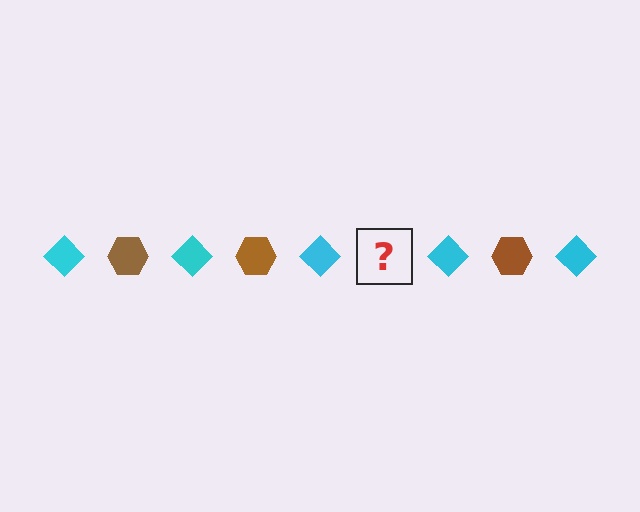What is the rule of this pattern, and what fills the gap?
The rule is that the pattern alternates between cyan diamond and brown hexagon. The gap should be filled with a brown hexagon.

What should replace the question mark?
The question mark should be replaced with a brown hexagon.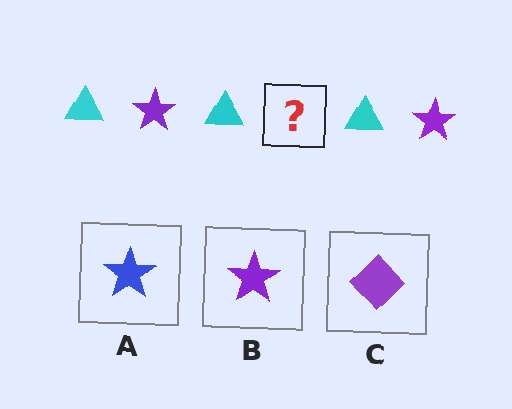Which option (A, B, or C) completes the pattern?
B.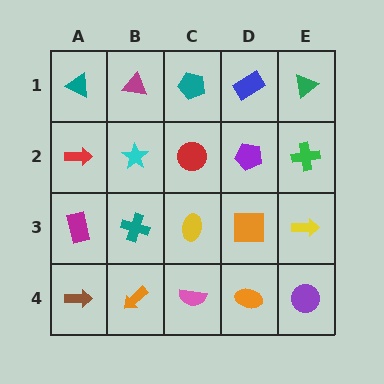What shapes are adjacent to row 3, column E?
A green cross (row 2, column E), a purple circle (row 4, column E), an orange square (row 3, column D).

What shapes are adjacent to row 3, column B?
A cyan star (row 2, column B), an orange arrow (row 4, column B), a magenta rectangle (row 3, column A), a yellow ellipse (row 3, column C).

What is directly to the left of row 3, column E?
An orange square.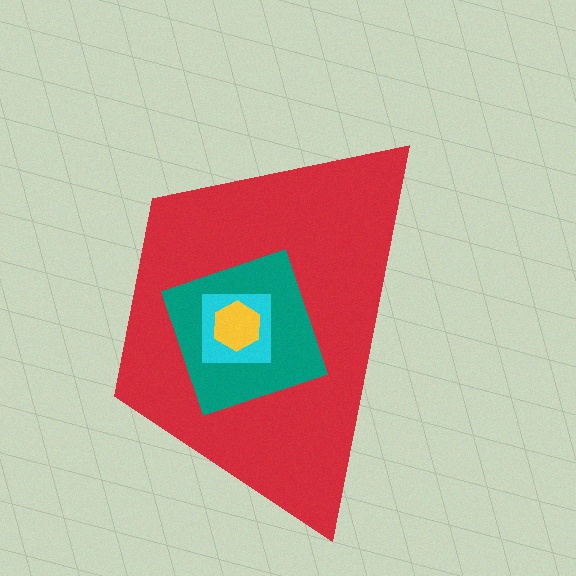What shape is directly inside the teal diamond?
The cyan square.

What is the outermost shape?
The red trapezoid.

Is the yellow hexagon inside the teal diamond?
Yes.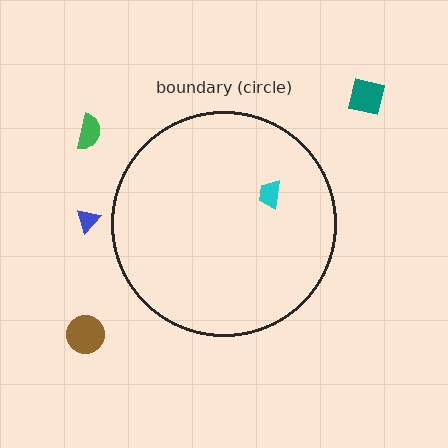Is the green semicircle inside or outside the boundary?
Outside.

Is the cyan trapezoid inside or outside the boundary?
Inside.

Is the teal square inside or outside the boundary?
Outside.